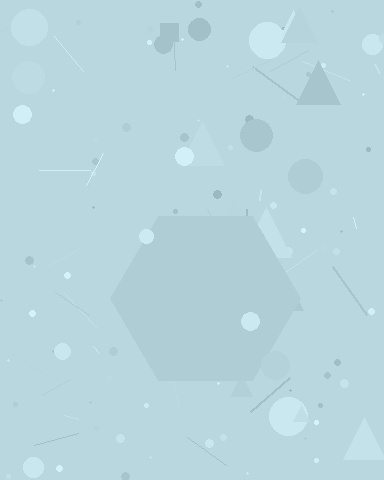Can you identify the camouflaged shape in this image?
The camouflaged shape is a hexagon.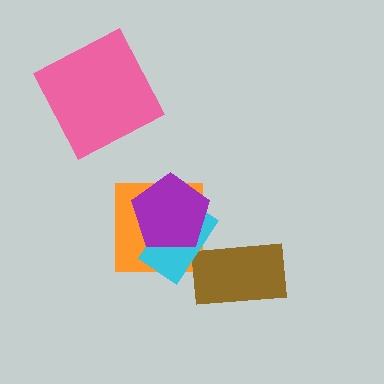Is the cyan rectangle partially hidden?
Yes, it is partially covered by another shape.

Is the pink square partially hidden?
No, no other shape covers it.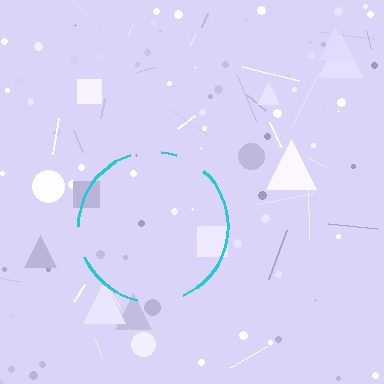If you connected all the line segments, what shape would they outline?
They would outline a circle.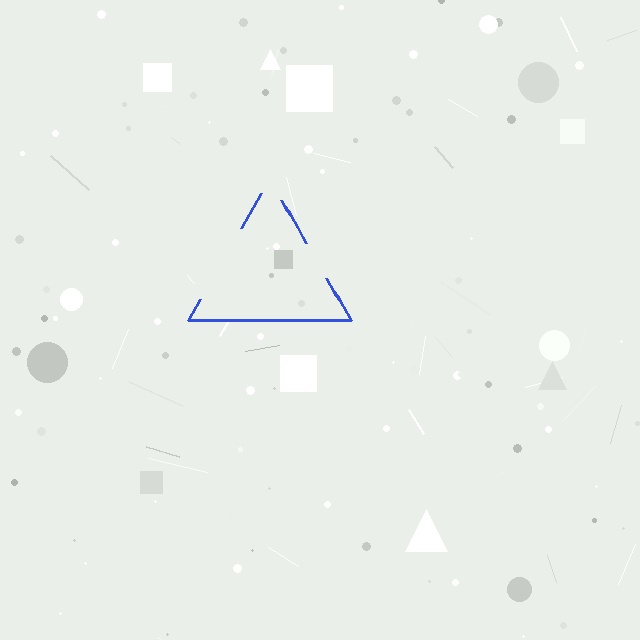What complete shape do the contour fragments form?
The contour fragments form a triangle.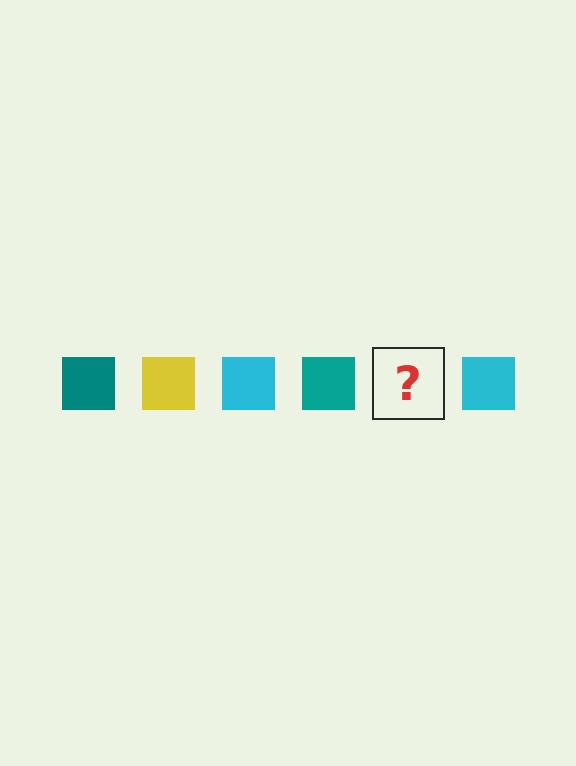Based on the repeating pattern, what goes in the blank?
The blank should be a yellow square.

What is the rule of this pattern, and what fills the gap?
The rule is that the pattern cycles through teal, yellow, cyan squares. The gap should be filled with a yellow square.